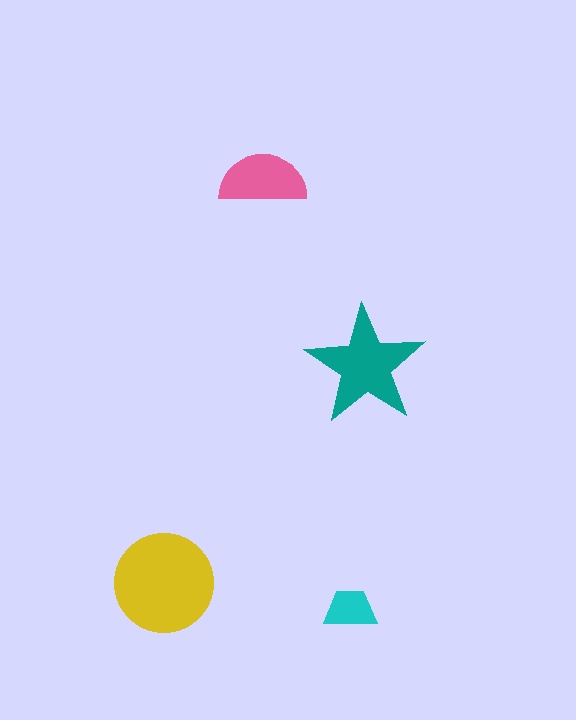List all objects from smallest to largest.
The cyan trapezoid, the pink semicircle, the teal star, the yellow circle.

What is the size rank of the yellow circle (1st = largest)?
1st.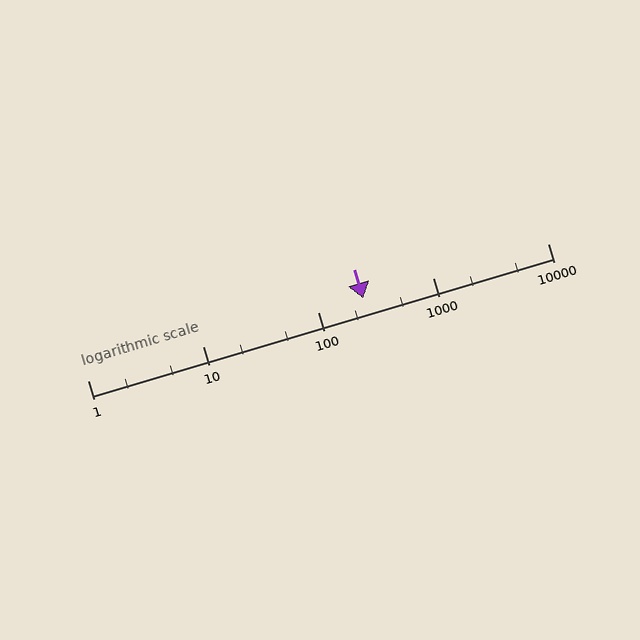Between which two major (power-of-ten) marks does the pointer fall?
The pointer is between 100 and 1000.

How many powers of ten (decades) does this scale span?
The scale spans 4 decades, from 1 to 10000.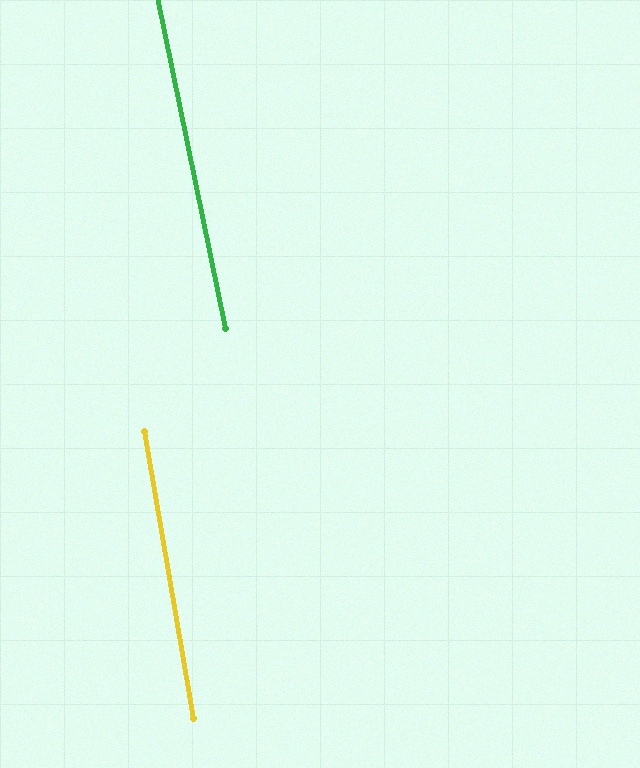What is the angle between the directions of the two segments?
Approximately 2 degrees.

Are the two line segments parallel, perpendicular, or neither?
Parallel — their directions differ by only 1.9°.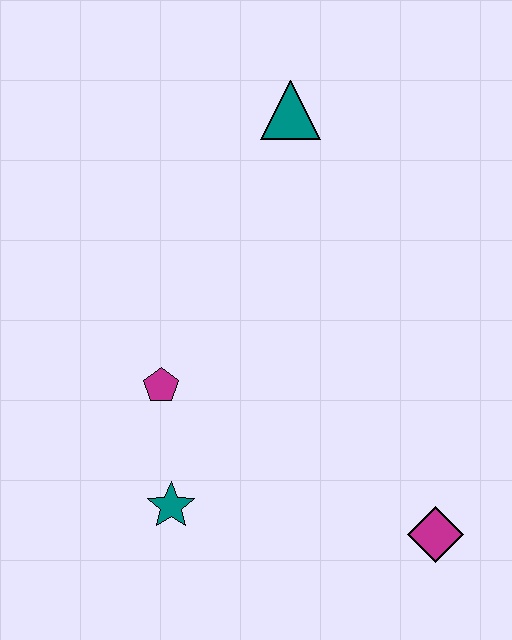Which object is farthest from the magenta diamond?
The teal triangle is farthest from the magenta diamond.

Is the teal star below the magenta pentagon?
Yes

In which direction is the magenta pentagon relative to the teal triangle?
The magenta pentagon is below the teal triangle.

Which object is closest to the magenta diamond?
The teal star is closest to the magenta diamond.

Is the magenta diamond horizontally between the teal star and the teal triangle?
No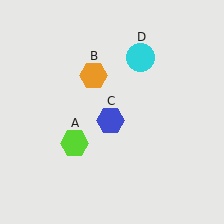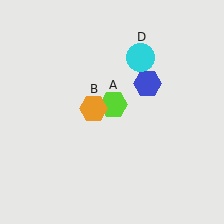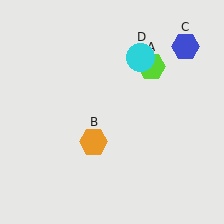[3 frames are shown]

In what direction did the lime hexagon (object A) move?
The lime hexagon (object A) moved up and to the right.